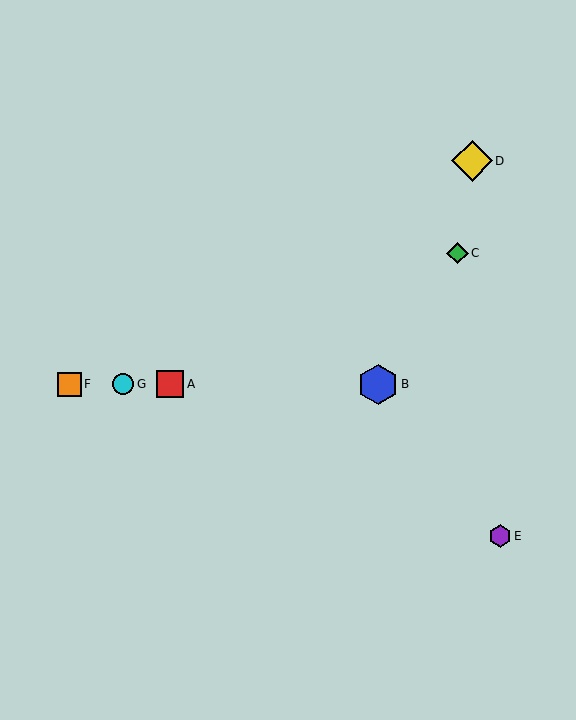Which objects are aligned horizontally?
Objects A, B, F, G are aligned horizontally.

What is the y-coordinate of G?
Object G is at y≈384.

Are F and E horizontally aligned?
No, F is at y≈384 and E is at y≈536.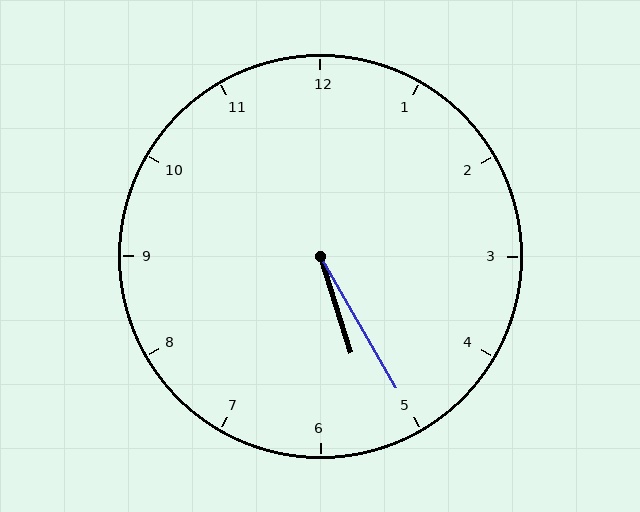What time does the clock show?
5:25.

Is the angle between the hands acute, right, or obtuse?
It is acute.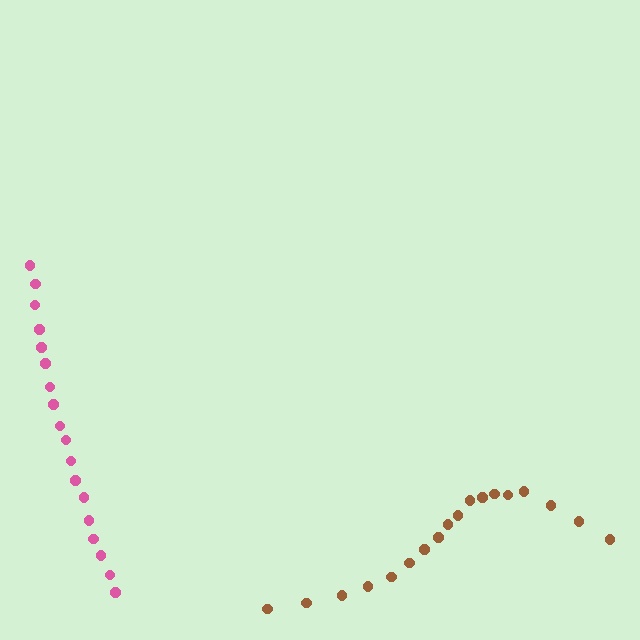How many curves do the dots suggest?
There are 2 distinct paths.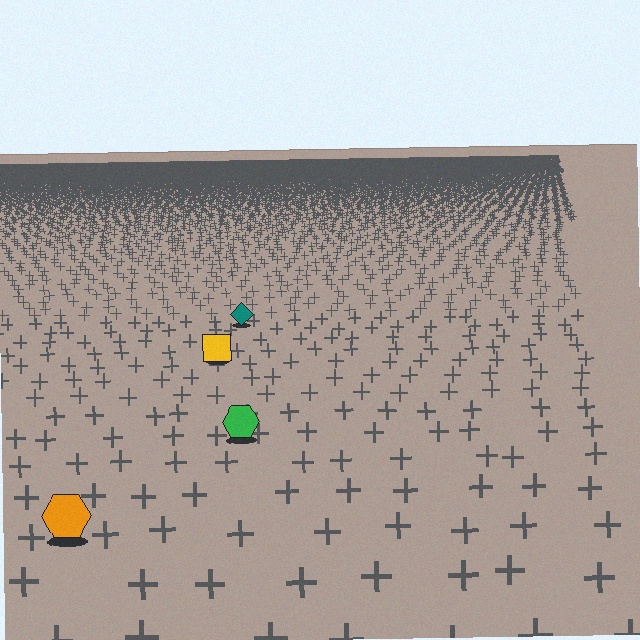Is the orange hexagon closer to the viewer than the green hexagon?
Yes. The orange hexagon is closer — you can tell from the texture gradient: the ground texture is coarser near it.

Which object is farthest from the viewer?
The teal diamond is farthest from the viewer. It appears smaller and the ground texture around it is denser.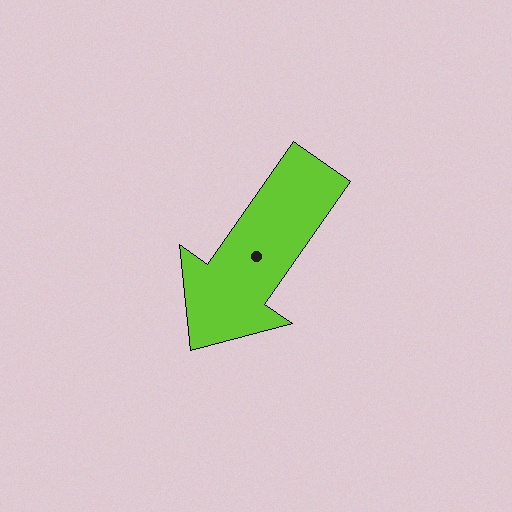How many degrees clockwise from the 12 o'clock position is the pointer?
Approximately 215 degrees.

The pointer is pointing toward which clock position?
Roughly 7 o'clock.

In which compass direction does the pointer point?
Southwest.